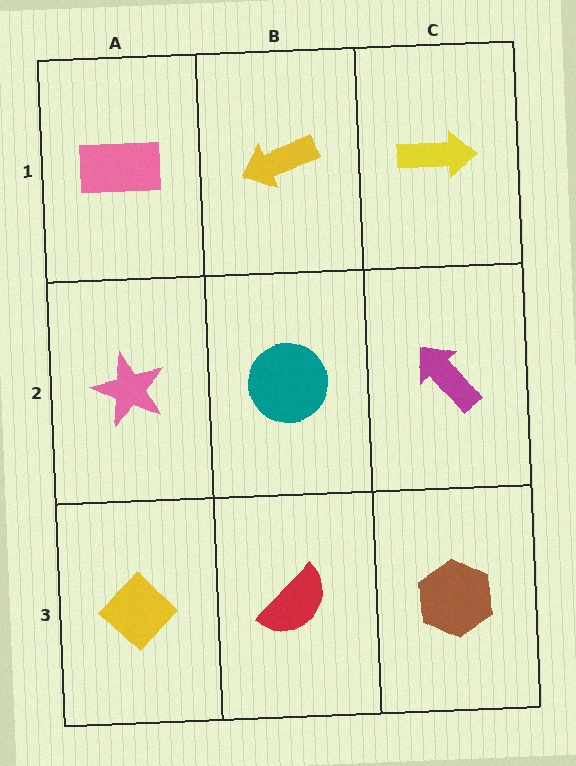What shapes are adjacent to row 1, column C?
A magenta arrow (row 2, column C), a yellow arrow (row 1, column B).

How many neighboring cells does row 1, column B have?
3.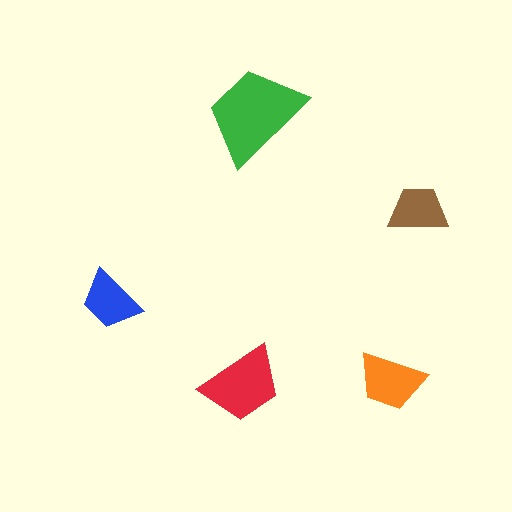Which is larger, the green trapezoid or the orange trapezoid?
The green one.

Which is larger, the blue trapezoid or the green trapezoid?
The green one.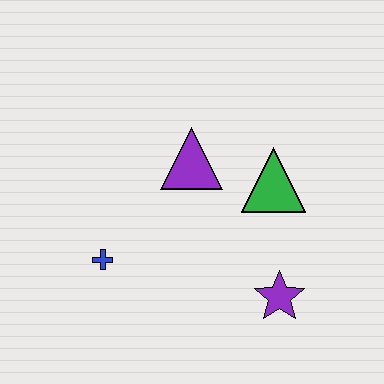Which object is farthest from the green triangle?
The blue cross is farthest from the green triangle.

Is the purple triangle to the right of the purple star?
No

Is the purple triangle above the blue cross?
Yes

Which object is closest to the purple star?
The green triangle is closest to the purple star.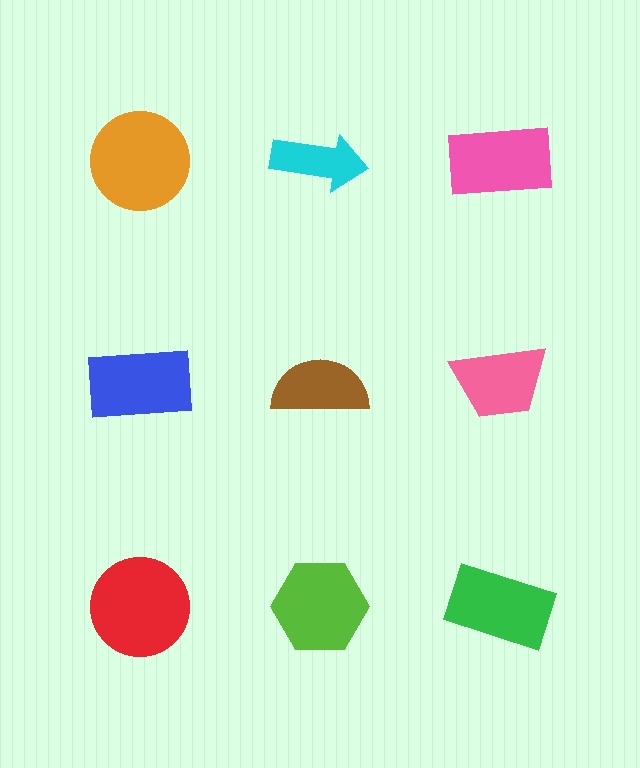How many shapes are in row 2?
3 shapes.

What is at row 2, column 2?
A brown semicircle.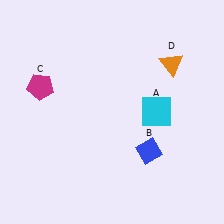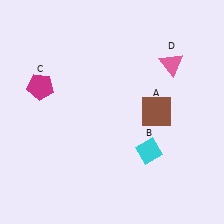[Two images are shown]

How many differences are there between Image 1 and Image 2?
There are 3 differences between the two images.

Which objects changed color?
A changed from cyan to brown. B changed from blue to cyan. D changed from orange to pink.